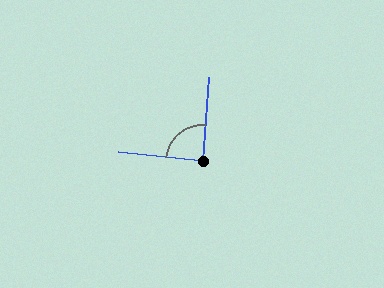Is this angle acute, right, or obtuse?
It is approximately a right angle.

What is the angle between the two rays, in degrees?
Approximately 88 degrees.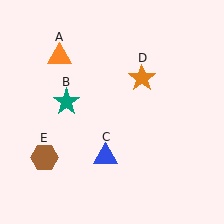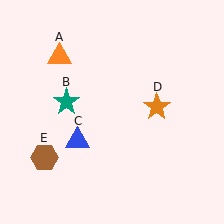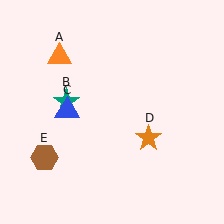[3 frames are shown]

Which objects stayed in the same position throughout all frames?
Orange triangle (object A) and teal star (object B) and brown hexagon (object E) remained stationary.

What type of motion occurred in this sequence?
The blue triangle (object C), orange star (object D) rotated clockwise around the center of the scene.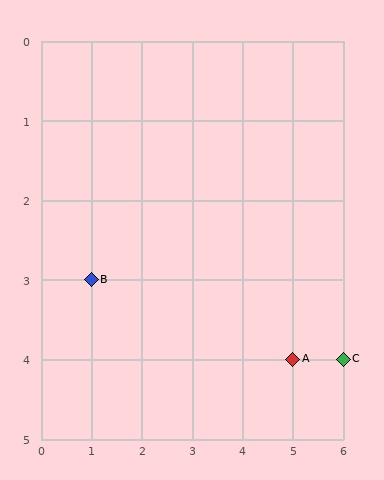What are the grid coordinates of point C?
Point C is at grid coordinates (6, 4).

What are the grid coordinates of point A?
Point A is at grid coordinates (5, 4).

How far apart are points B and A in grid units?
Points B and A are 4 columns and 1 row apart (about 4.1 grid units diagonally).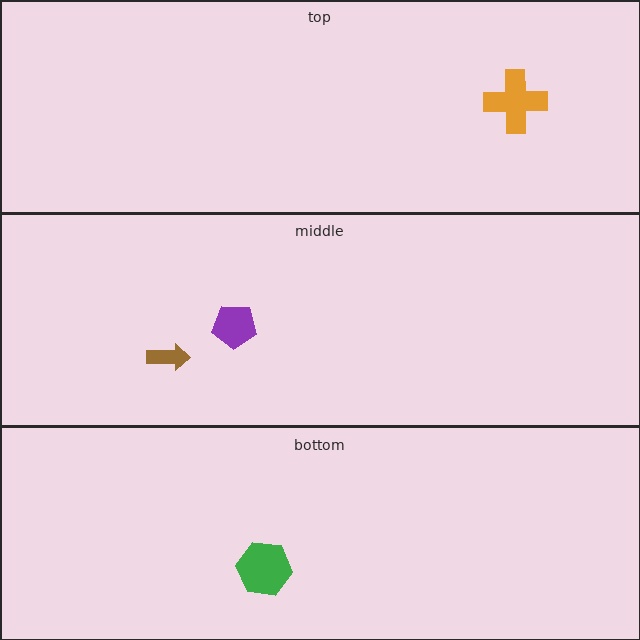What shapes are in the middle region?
The purple pentagon, the brown arrow.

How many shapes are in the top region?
1.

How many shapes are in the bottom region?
1.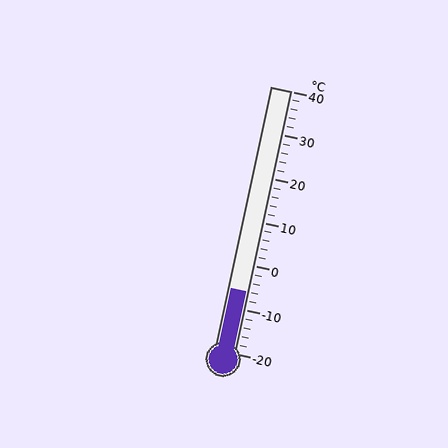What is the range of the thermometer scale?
The thermometer scale ranges from -20°C to 40°C.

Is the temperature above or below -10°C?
The temperature is above -10°C.